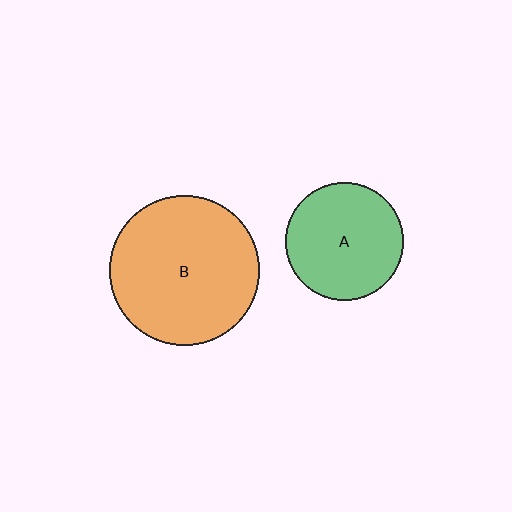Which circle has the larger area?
Circle B (orange).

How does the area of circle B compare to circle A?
Approximately 1.6 times.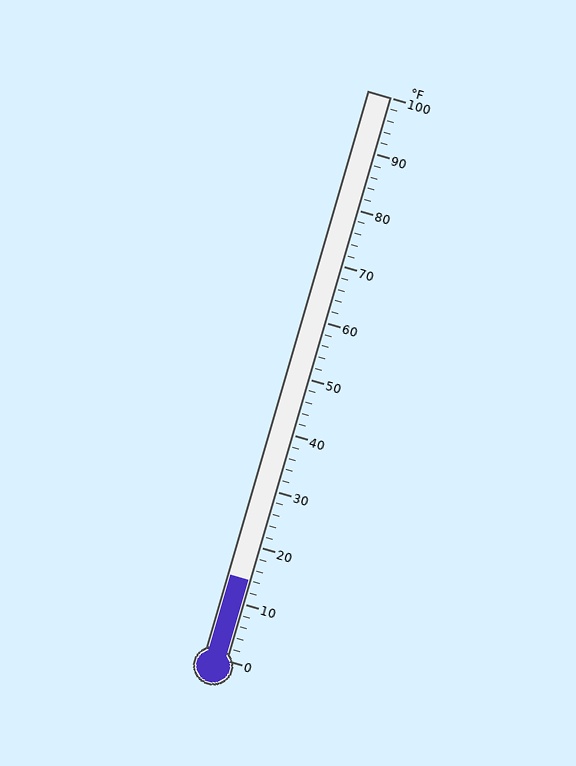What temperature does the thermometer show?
The thermometer shows approximately 14°F.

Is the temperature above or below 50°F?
The temperature is below 50°F.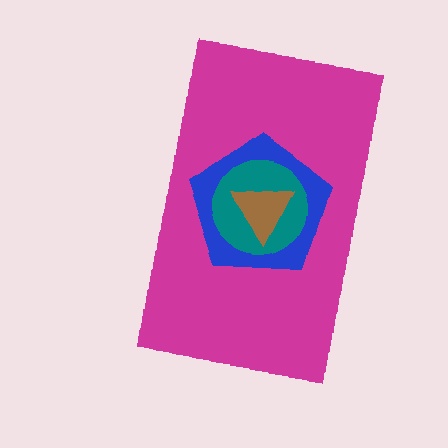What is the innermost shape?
The brown triangle.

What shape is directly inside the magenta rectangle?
The blue pentagon.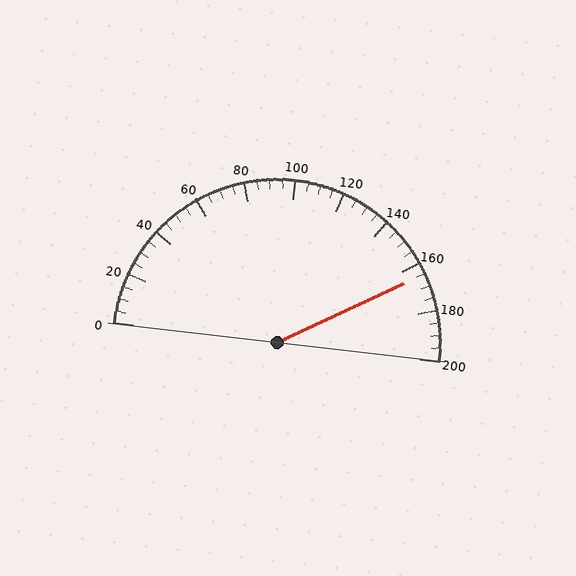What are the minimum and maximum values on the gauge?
The gauge ranges from 0 to 200.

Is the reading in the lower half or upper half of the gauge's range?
The reading is in the upper half of the range (0 to 200).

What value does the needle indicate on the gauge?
The needle indicates approximately 165.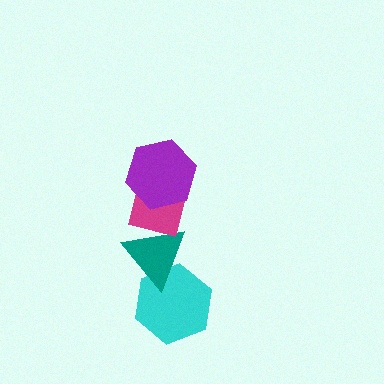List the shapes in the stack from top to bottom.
From top to bottom: the purple hexagon, the magenta square, the teal triangle, the cyan hexagon.